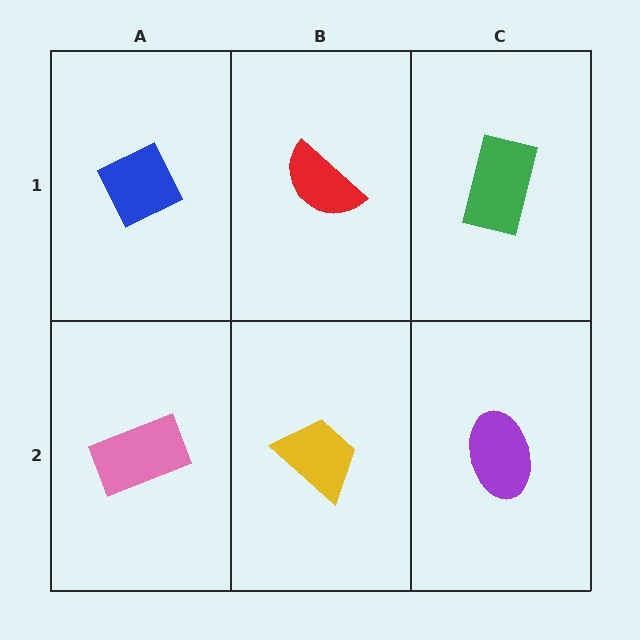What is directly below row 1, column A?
A pink rectangle.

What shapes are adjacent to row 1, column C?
A purple ellipse (row 2, column C), a red semicircle (row 1, column B).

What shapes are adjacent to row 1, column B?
A yellow trapezoid (row 2, column B), a blue diamond (row 1, column A), a green rectangle (row 1, column C).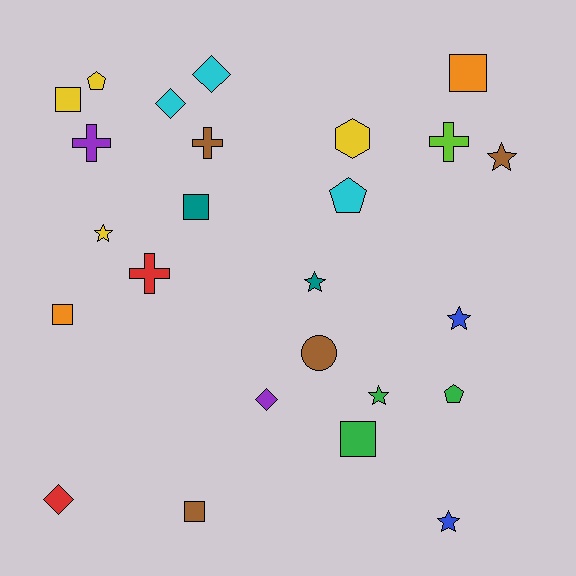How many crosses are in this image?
There are 4 crosses.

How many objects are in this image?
There are 25 objects.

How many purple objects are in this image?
There are 2 purple objects.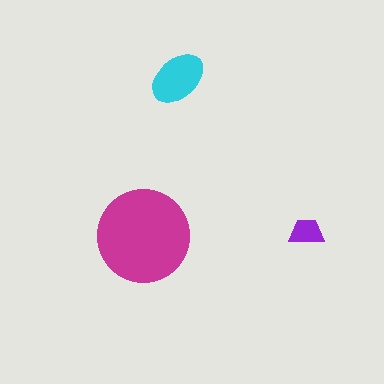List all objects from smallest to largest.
The purple trapezoid, the cyan ellipse, the magenta circle.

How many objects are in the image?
There are 3 objects in the image.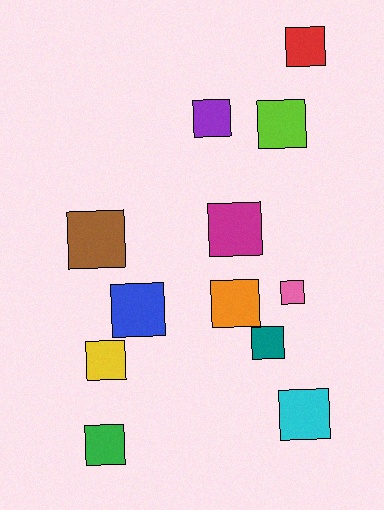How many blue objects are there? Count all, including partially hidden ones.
There is 1 blue object.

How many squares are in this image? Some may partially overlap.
There are 12 squares.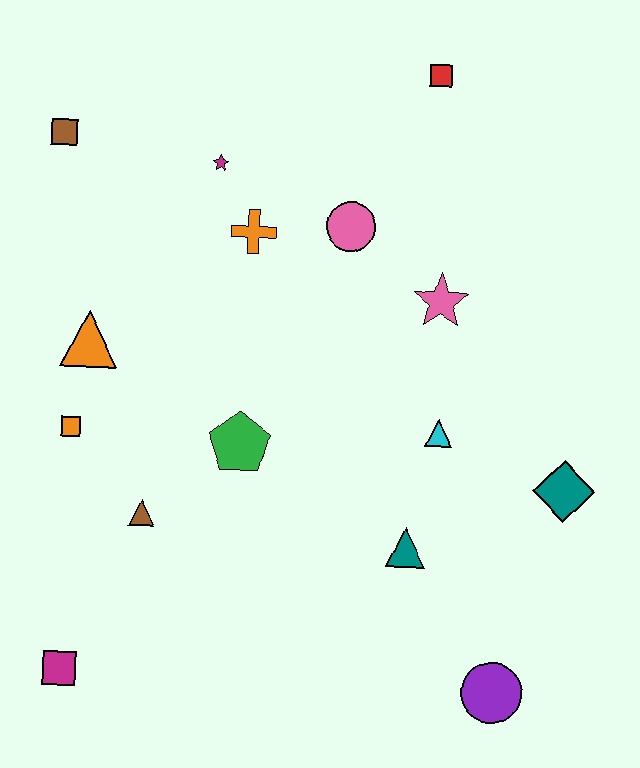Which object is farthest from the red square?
The magenta square is farthest from the red square.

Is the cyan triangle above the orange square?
Yes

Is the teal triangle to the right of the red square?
No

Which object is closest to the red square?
The pink circle is closest to the red square.